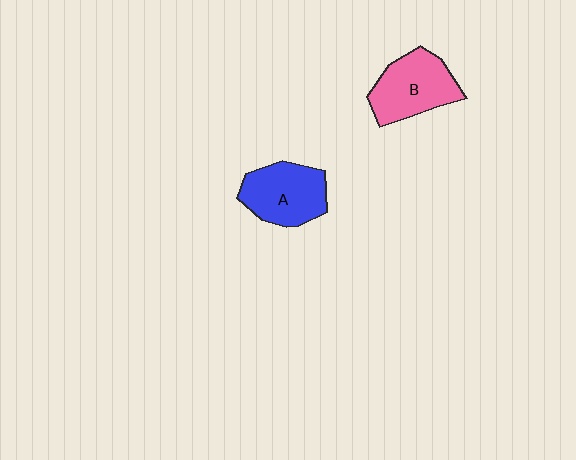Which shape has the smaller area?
Shape A (blue).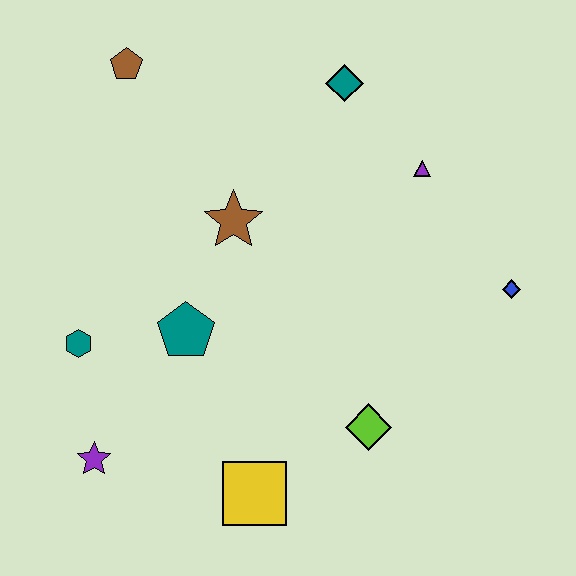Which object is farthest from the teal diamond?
The purple star is farthest from the teal diamond.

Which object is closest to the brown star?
The teal pentagon is closest to the brown star.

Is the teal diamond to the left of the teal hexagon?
No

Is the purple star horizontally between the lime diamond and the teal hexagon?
Yes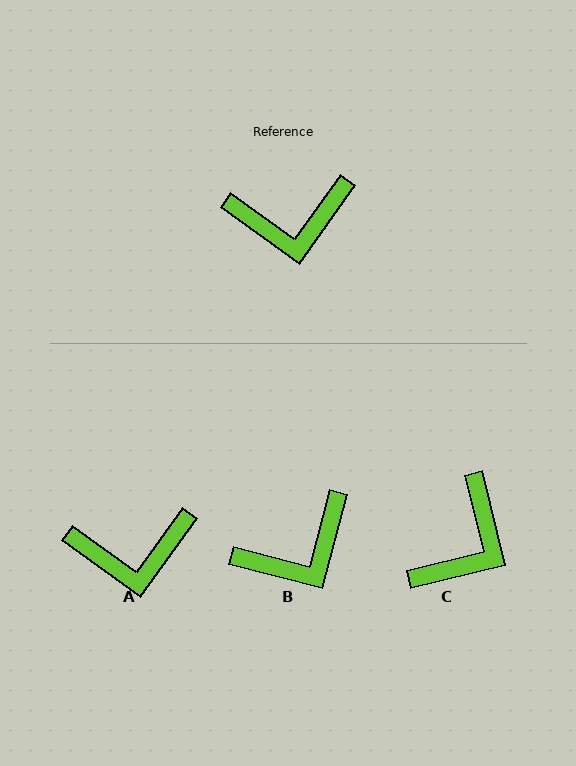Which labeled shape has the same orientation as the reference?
A.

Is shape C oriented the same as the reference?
No, it is off by about 49 degrees.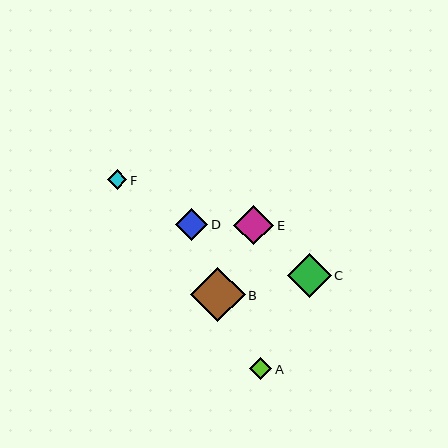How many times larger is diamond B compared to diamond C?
Diamond B is approximately 1.2 times the size of diamond C.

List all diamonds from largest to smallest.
From largest to smallest: B, C, E, D, A, F.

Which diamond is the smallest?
Diamond F is the smallest with a size of approximately 19 pixels.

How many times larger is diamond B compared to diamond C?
Diamond B is approximately 1.2 times the size of diamond C.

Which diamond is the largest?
Diamond B is the largest with a size of approximately 55 pixels.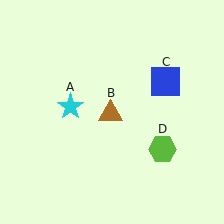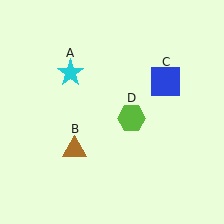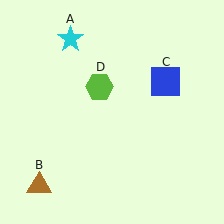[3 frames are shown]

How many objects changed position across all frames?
3 objects changed position: cyan star (object A), brown triangle (object B), lime hexagon (object D).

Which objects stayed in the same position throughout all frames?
Blue square (object C) remained stationary.